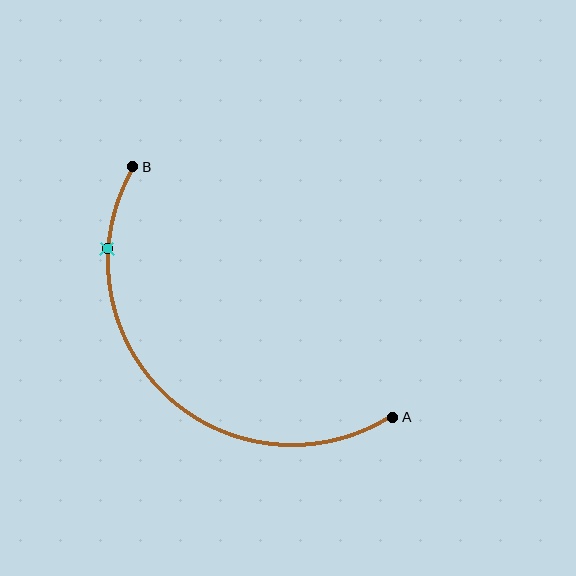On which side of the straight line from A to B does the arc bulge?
The arc bulges below and to the left of the straight line connecting A and B.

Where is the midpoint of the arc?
The arc midpoint is the point on the curve farthest from the straight line joining A and B. It sits below and to the left of that line.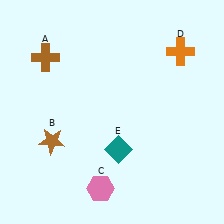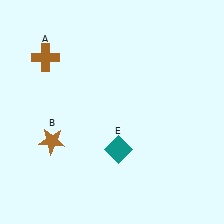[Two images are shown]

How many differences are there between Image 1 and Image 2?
There are 2 differences between the two images.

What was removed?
The orange cross (D), the pink hexagon (C) were removed in Image 2.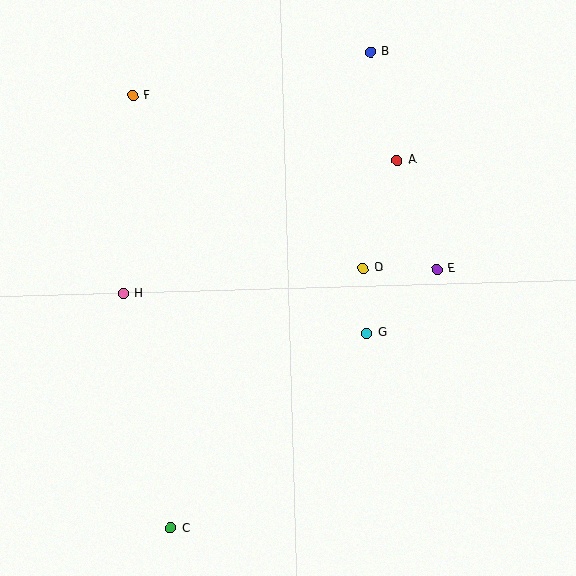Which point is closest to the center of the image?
Point D at (363, 268) is closest to the center.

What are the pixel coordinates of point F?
Point F is at (133, 95).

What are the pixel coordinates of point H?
Point H is at (123, 294).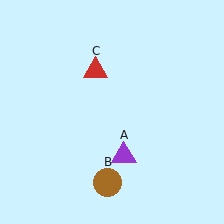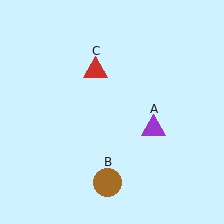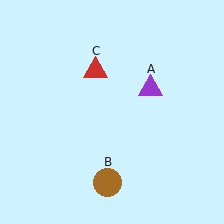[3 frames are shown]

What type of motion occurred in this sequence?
The purple triangle (object A) rotated counterclockwise around the center of the scene.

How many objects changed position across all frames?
1 object changed position: purple triangle (object A).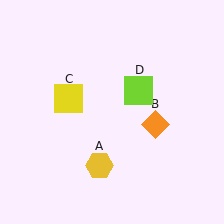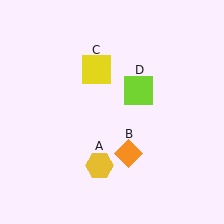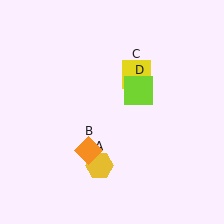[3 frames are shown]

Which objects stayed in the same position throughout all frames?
Yellow hexagon (object A) and lime square (object D) remained stationary.